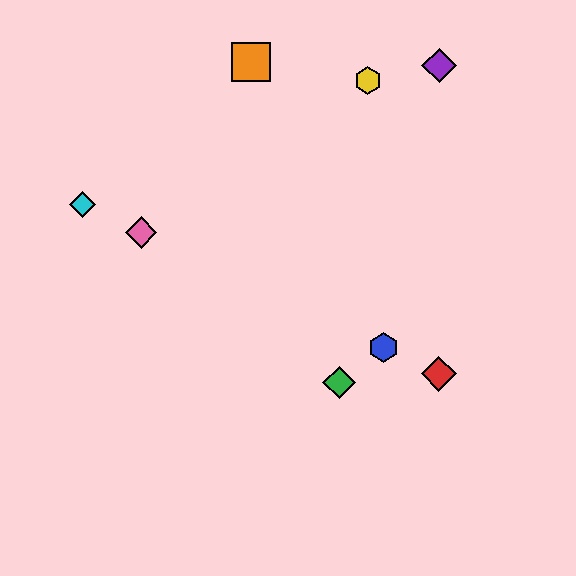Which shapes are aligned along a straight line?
The red diamond, the blue hexagon, the cyan diamond, the pink diamond are aligned along a straight line.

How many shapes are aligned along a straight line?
4 shapes (the red diamond, the blue hexagon, the cyan diamond, the pink diamond) are aligned along a straight line.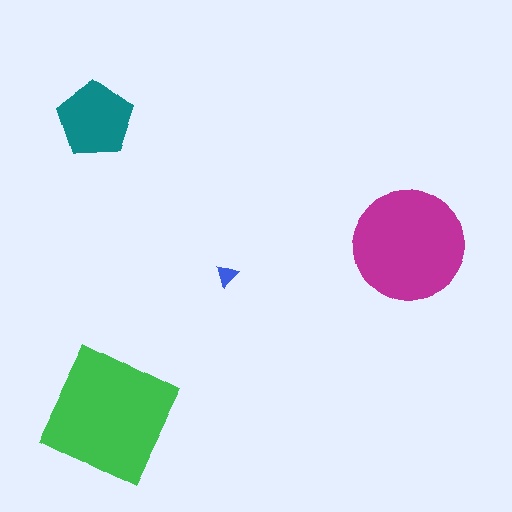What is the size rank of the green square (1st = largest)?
1st.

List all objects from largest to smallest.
The green square, the magenta circle, the teal pentagon, the blue triangle.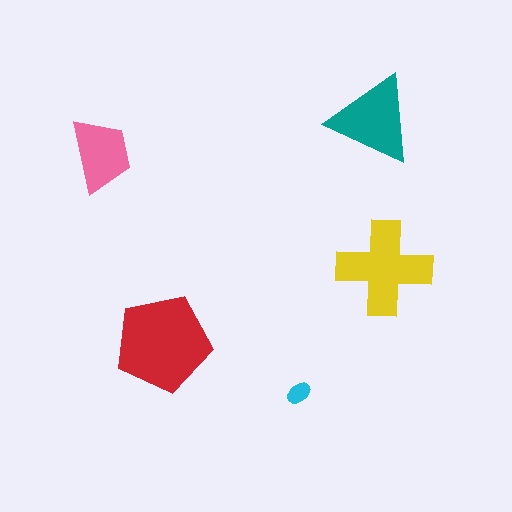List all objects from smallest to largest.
The cyan ellipse, the pink trapezoid, the teal triangle, the yellow cross, the red pentagon.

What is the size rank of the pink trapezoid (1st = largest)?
4th.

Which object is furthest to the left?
The pink trapezoid is leftmost.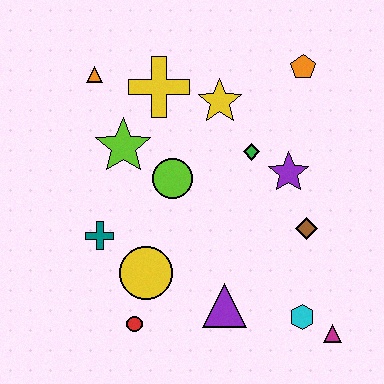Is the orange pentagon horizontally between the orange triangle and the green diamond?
No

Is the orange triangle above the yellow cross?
Yes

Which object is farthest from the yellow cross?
The magenta triangle is farthest from the yellow cross.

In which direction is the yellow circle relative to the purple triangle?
The yellow circle is to the left of the purple triangle.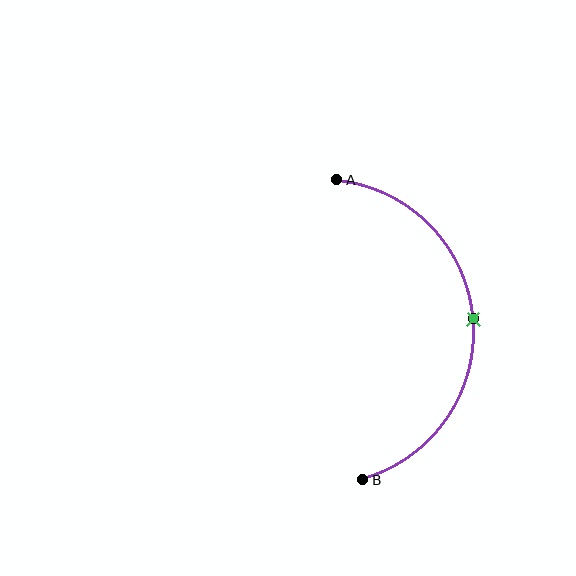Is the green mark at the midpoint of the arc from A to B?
Yes. The green mark lies on the arc at equal arc-length from both A and B — it is the arc midpoint.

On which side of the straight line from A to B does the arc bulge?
The arc bulges to the right of the straight line connecting A and B.